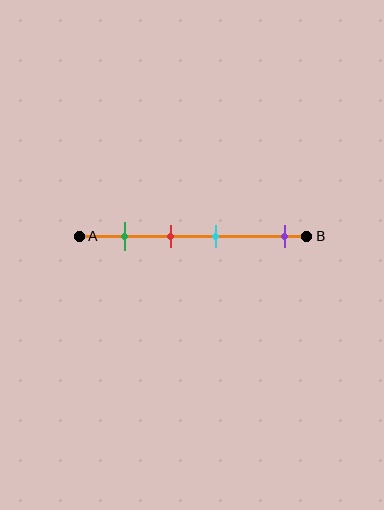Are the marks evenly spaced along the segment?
No, the marks are not evenly spaced.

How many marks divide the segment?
There are 4 marks dividing the segment.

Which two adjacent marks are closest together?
The red and cyan marks are the closest adjacent pair.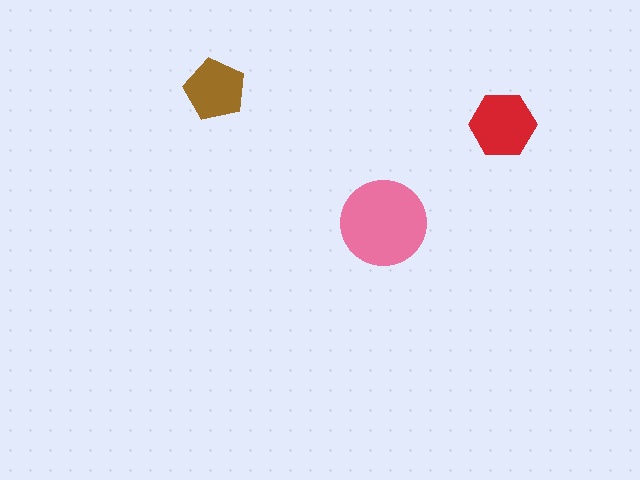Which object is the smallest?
The brown pentagon.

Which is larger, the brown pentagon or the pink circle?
The pink circle.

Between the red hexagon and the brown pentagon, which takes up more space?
The red hexagon.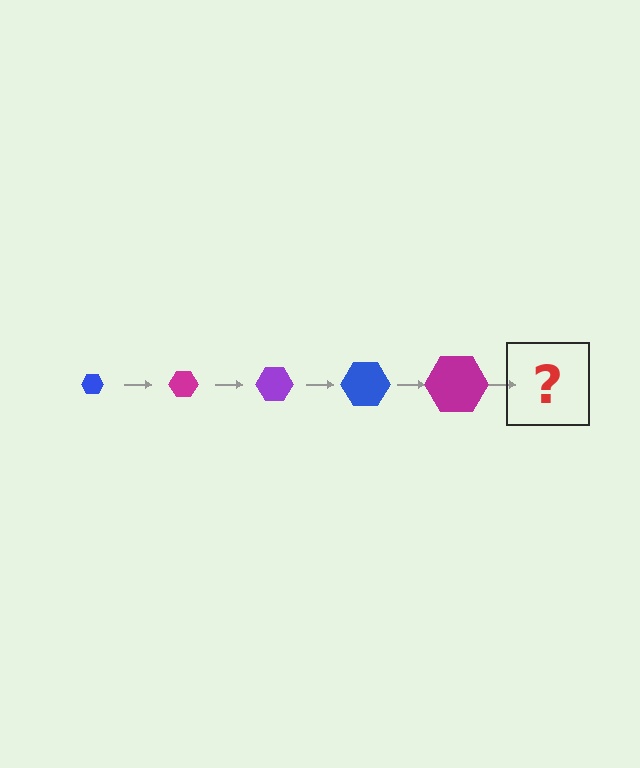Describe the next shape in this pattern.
It should be a purple hexagon, larger than the previous one.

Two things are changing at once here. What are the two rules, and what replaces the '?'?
The two rules are that the hexagon grows larger each step and the color cycles through blue, magenta, and purple. The '?' should be a purple hexagon, larger than the previous one.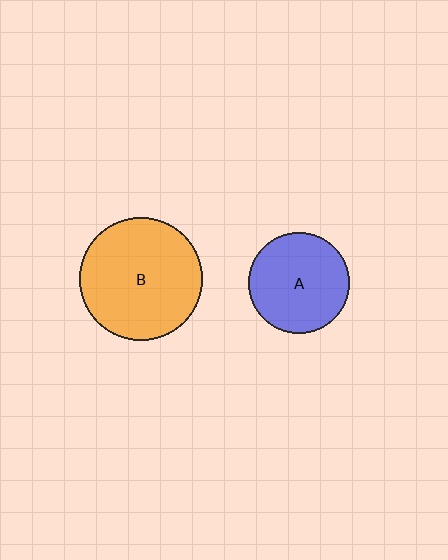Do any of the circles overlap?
No, none of the circles overlap.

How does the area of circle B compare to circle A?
Approximately 1.5 times.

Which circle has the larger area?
Circle B (orange).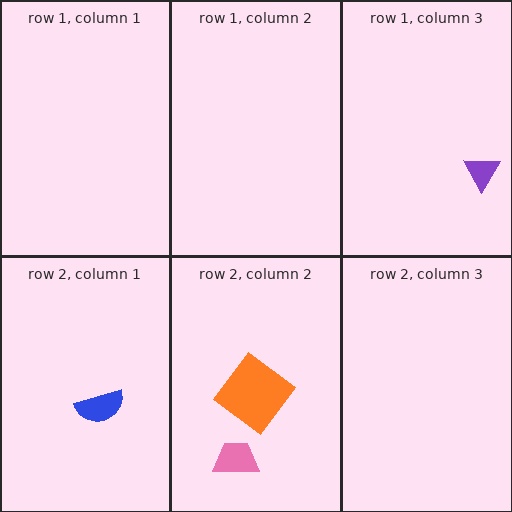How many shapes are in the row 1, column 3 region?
1.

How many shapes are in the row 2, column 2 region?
2.